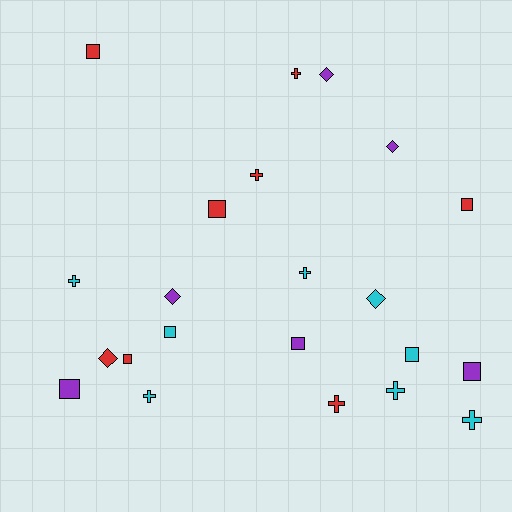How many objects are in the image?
There are 22 objects.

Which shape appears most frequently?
Square, with 9 objects.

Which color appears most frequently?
Red, with 8 objects.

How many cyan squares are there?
There are 2 cyan squares.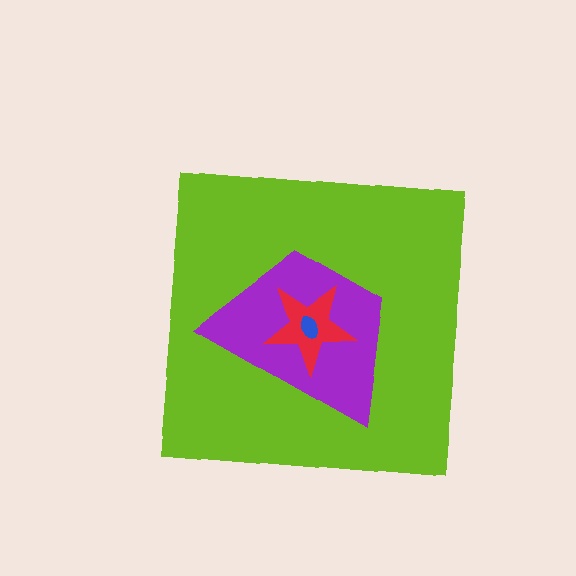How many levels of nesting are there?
4.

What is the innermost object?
The blue ellipse.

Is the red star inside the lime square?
Yes.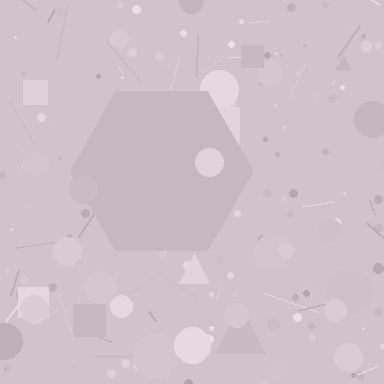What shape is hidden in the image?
A hexagon is hidden in the image.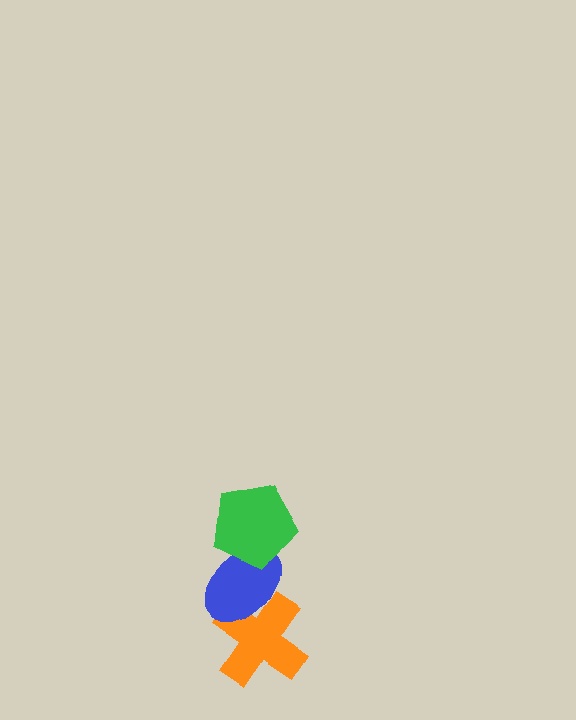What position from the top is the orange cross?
The orange cross is 3rd from the top.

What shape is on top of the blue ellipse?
The green pentagon is on top of the blue ellipse.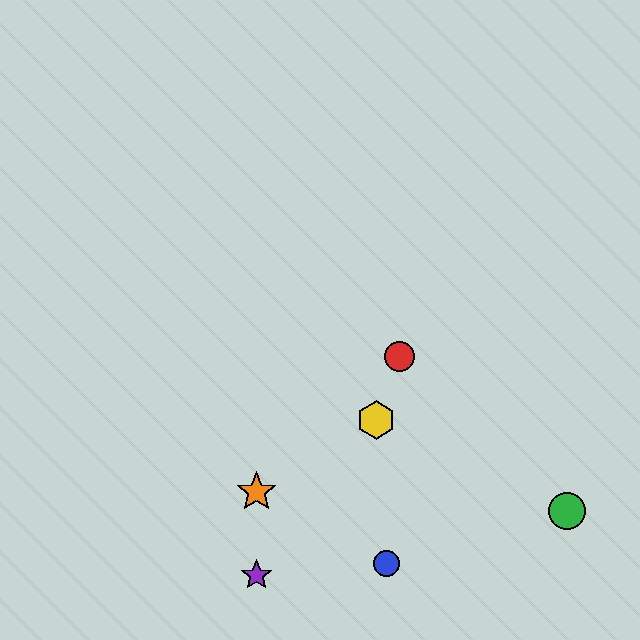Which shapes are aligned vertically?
The purple star, the orange star are aligned vertically.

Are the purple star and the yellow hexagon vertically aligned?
No, the purple star is at x≈257 and the yellow hexagon is at x≈376.